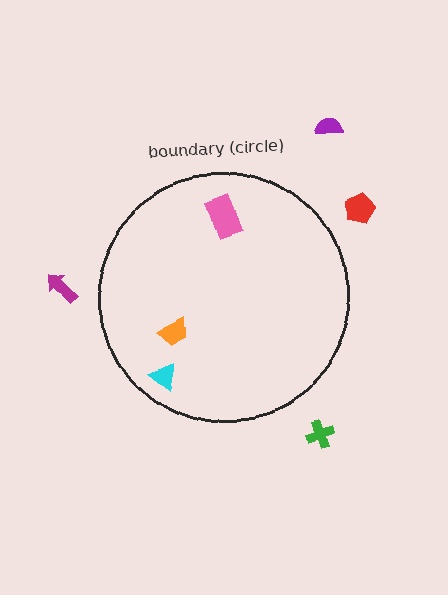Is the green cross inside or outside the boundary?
Outside.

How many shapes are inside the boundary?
3 inside, 4 outside.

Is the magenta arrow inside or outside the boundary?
Outside.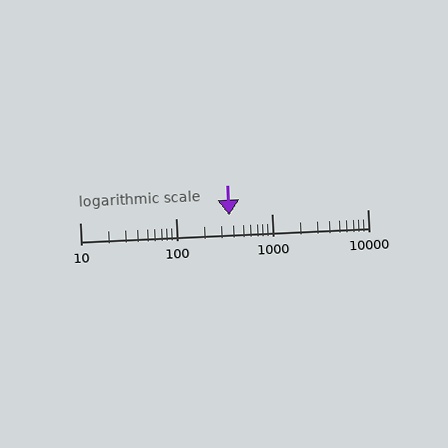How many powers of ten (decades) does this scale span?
The scale spans 3 decades, from 10 to 10000.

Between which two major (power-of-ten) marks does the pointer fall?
The pointer is between 100 and 1000.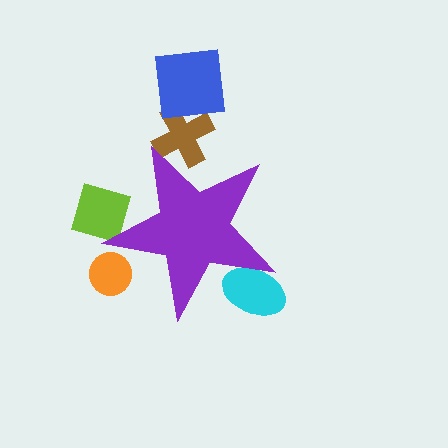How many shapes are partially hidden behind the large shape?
4 shapes are partially hidden.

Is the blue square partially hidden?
No, the blue square is fully visible.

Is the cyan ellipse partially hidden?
Yes, the cyan ellipse is partially hidden behind the purple star.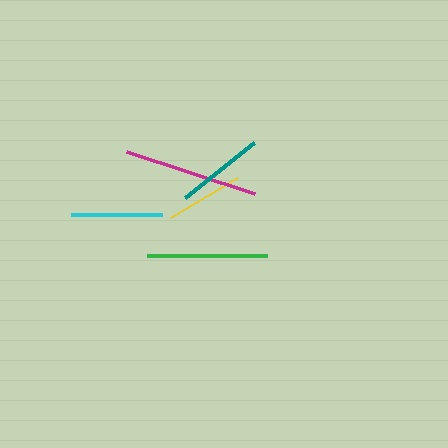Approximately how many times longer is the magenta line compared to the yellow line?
The magenta line is approximately 1.7 times the length of the yellow line.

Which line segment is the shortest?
The yellow line is the shortest at approximately 78 pixels.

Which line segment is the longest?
The magenta line is the longest at approximately 134 pixels.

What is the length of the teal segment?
The teal segment is approximately 89 pixels long.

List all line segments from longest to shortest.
From longest to shortest: magenta, green, cyan, teal, yellow.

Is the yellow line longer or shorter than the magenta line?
The magenta line is longer than the yellow line.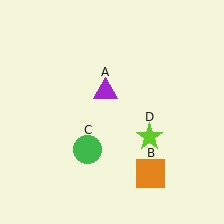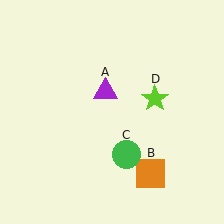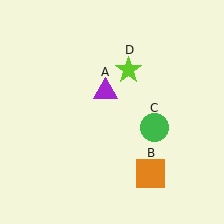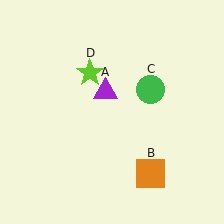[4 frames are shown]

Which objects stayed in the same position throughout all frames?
Purple triangle (object A) and orange square (object B) remained stationary.